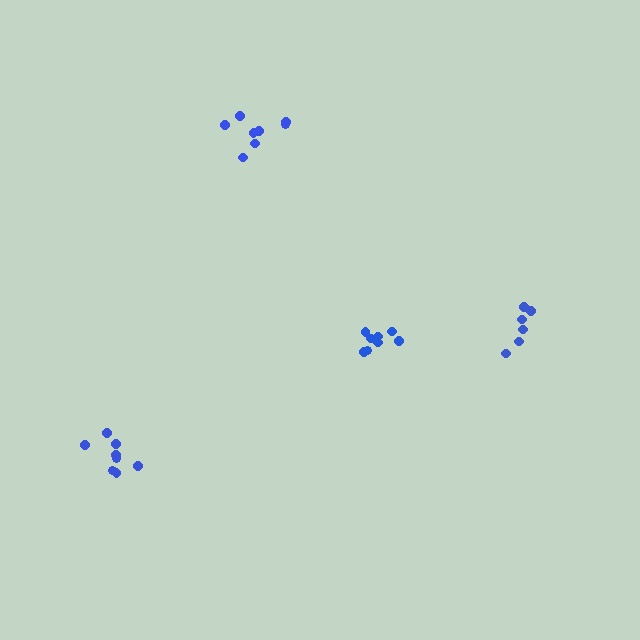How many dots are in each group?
Group 1: 8 dots, Group 2: 6 dots, Group 3: 8 dots, Group 4: 8 dots (30 total).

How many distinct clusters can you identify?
There are 4 distinct clusters.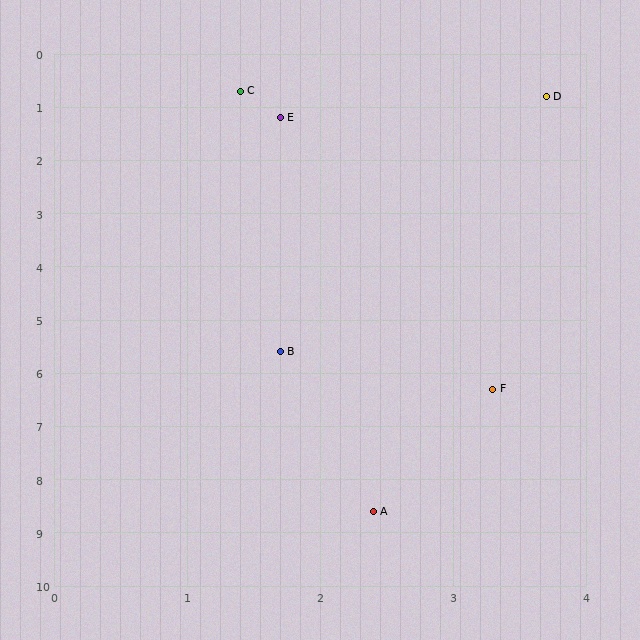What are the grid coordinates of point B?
Point B is at approximately (1.7, 5.6).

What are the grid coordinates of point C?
Point C is at approximately (1.4, 0.7).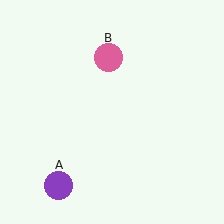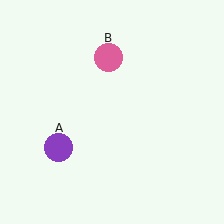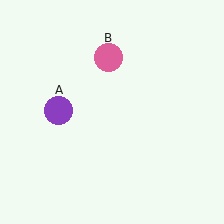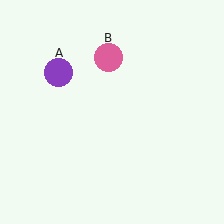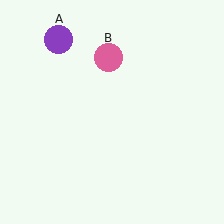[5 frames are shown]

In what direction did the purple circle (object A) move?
The purple circle (object A) moved up.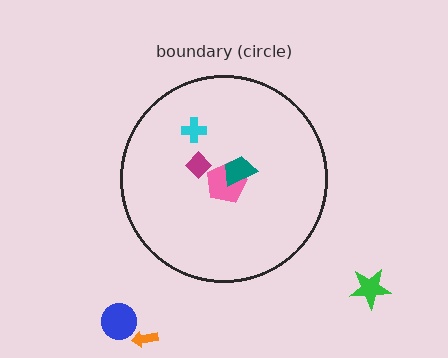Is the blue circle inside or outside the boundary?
Outside.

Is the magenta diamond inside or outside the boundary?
Inside.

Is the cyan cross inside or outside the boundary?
Inside.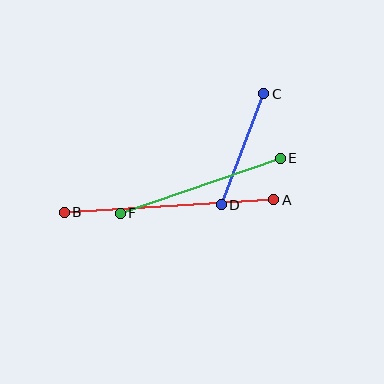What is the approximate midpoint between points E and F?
The midpoint is at approximately (200, 186) pixels.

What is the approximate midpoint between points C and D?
The midpoint is at approximately (242, 149) pixels.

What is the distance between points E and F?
The distance is approximately 169 pixels.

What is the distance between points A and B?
The distance is approximately 210 pixels.